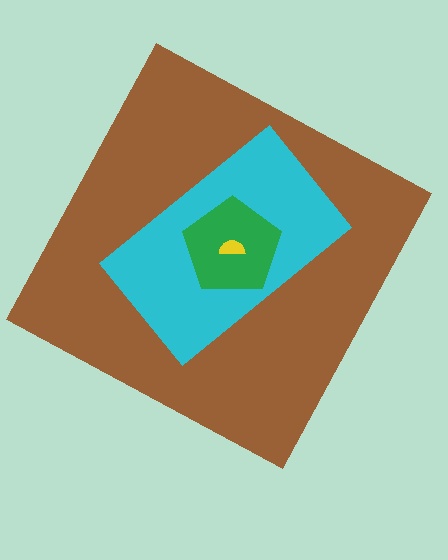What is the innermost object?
The yellow semicircle.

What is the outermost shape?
The brown square.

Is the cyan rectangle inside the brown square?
Yes.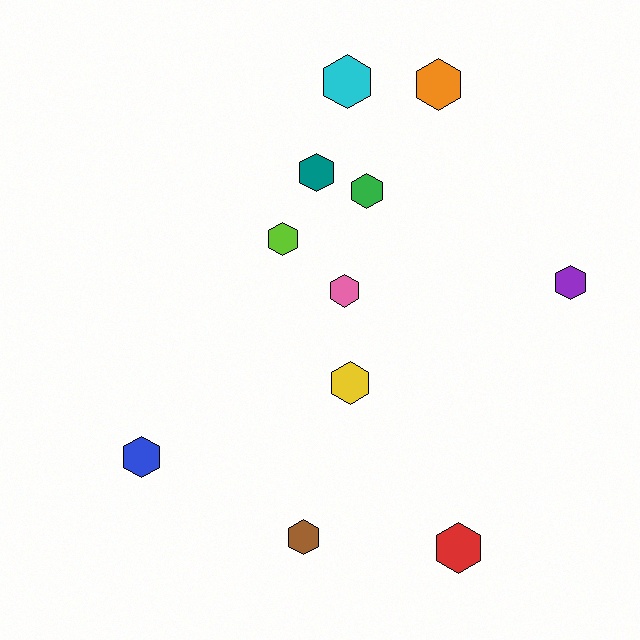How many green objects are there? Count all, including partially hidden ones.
There is 1 green object.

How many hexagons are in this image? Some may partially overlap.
There are 11 hexagons.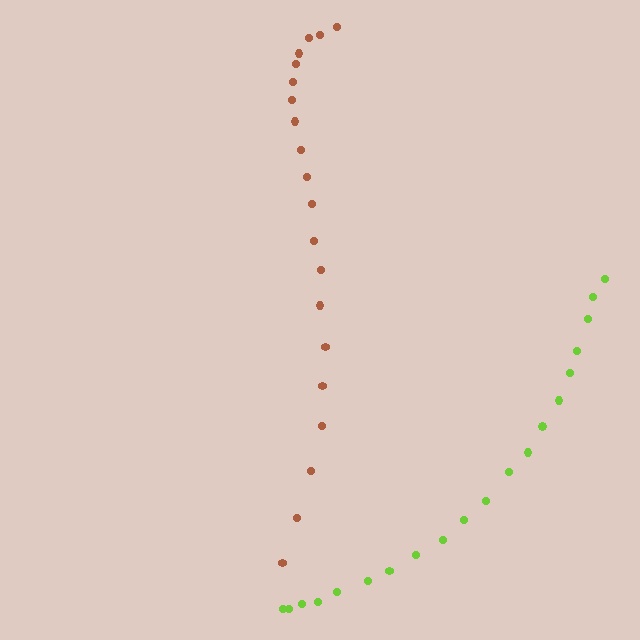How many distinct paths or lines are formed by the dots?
There are 2 distinct paths.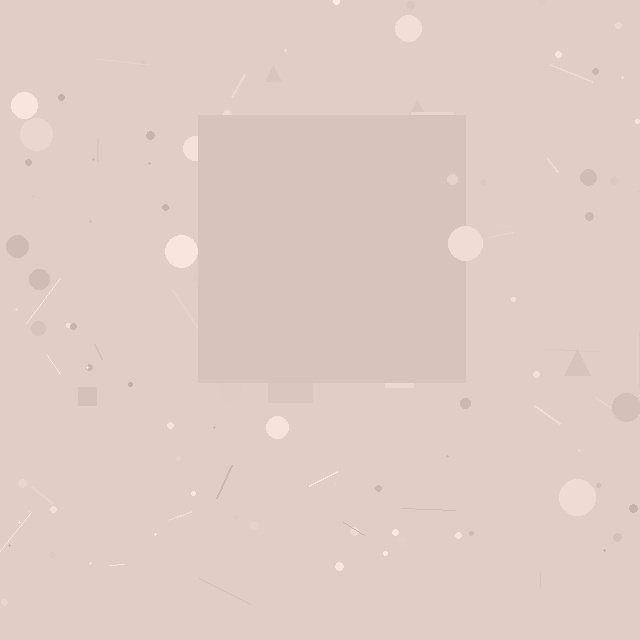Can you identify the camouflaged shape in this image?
The camouflaged shape is a square.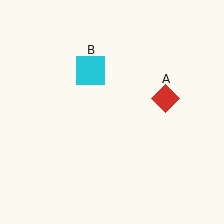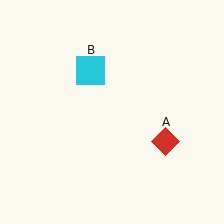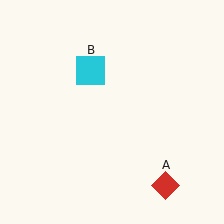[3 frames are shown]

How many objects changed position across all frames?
1 object changed position: red diamond (object A).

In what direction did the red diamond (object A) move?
The red diamond (object A) moved down.